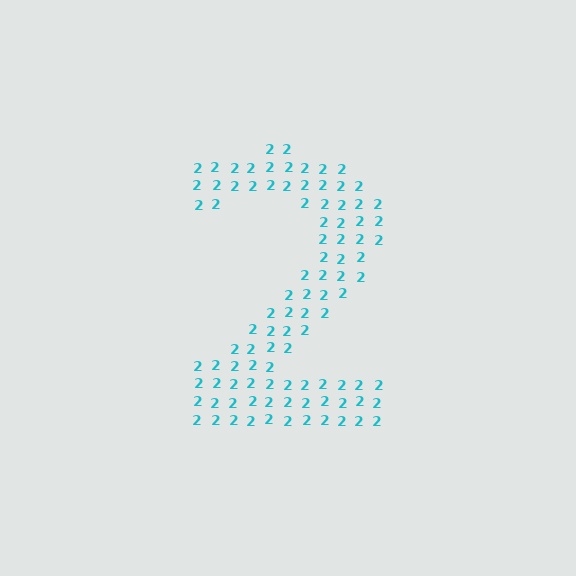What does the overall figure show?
The overall figure shows the digit 2.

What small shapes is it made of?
It is made of small digit 2's.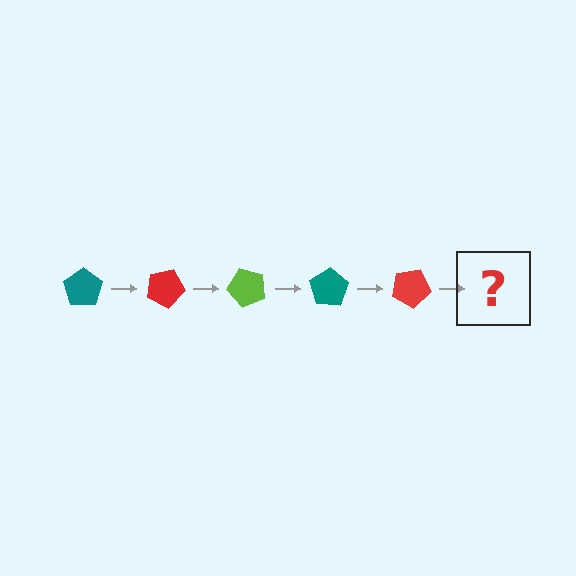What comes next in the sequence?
The next element should be a lime pentagon, rotated 125 degrees from the start.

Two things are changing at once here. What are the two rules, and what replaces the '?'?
The two rules are that it rotates 25 degrees each step and the color cycles through teal, red, and lime. The '?' should be a lime pentagon, rotated 125 degrees from the start.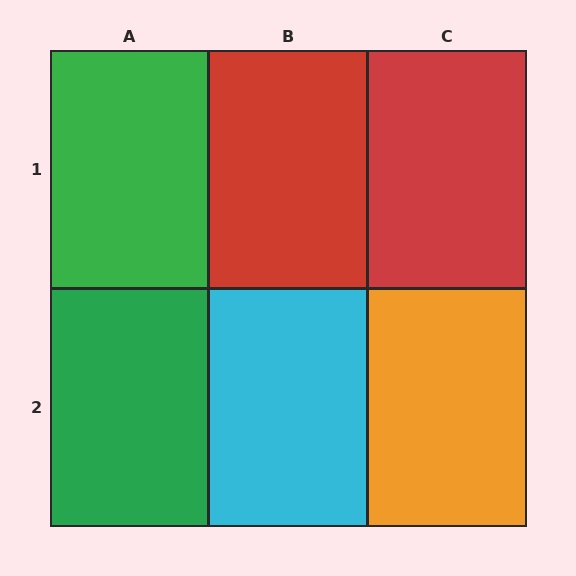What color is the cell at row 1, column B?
Red.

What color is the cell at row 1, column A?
Green.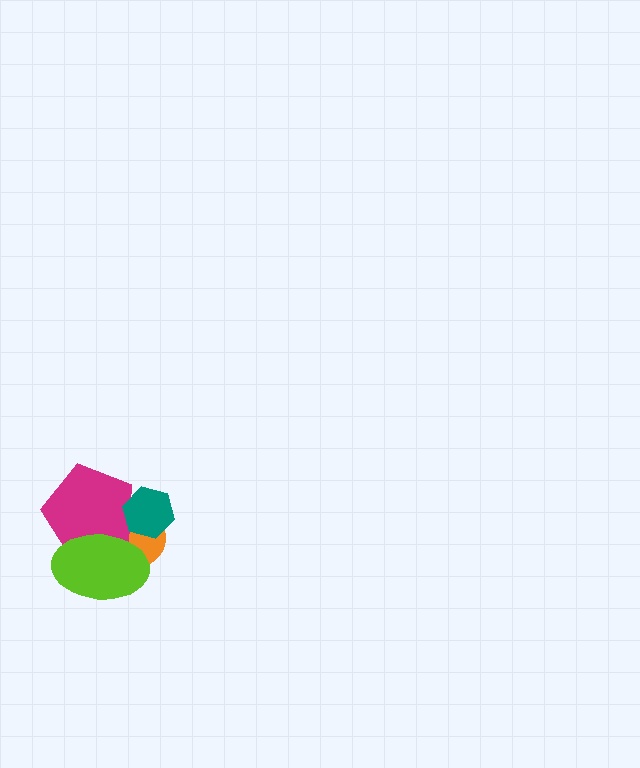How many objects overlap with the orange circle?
3 objects overlap with the orange circle.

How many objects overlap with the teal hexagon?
2 objects overlap with the teal hexagon.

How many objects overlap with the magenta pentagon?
3 objects overlap with the magenta pentagon.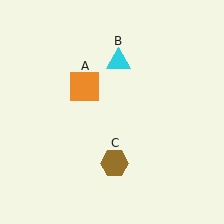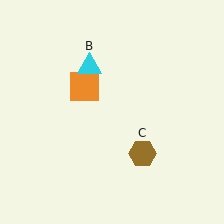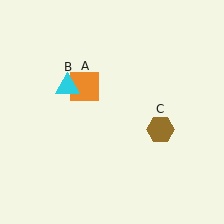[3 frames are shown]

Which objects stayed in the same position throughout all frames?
Orange square (object A) remained stationary.